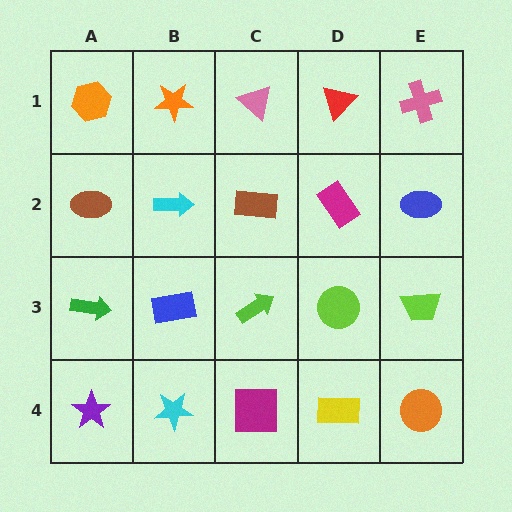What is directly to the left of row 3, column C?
A blue rectangle.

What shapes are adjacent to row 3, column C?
A brown rectangle (row 2, column C), a magenta square (row 4, column C), a blue rectangle (row 3, column B), a lime circle (row 3, column D).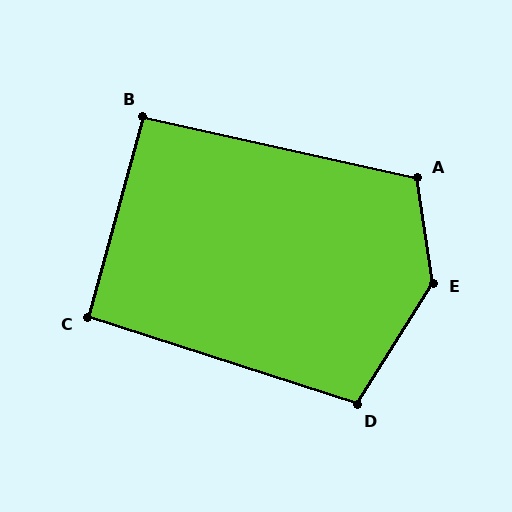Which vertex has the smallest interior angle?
C, at approximately 92 degrees.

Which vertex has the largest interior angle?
E, at approximately 139 degrees.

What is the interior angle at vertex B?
Approximately 93 degrees (approximately right).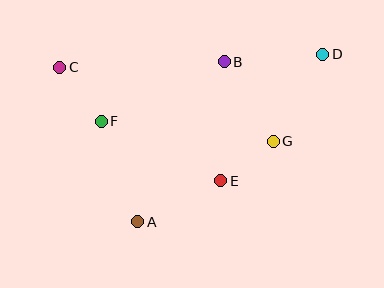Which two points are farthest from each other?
Points C and D are farthest from each other.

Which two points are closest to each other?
Points E and G are closest to each other.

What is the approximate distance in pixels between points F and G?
The distance between F and G is approximately 173 pixels.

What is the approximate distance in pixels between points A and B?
The distance between A and B is approximately 182 pixels.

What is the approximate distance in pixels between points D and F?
The distance between D and F is approximately 231 pixels.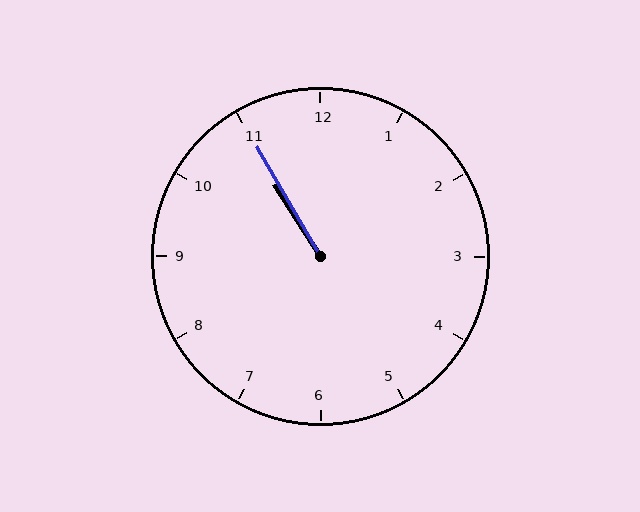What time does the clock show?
10:55.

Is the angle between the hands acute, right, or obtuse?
It is acute.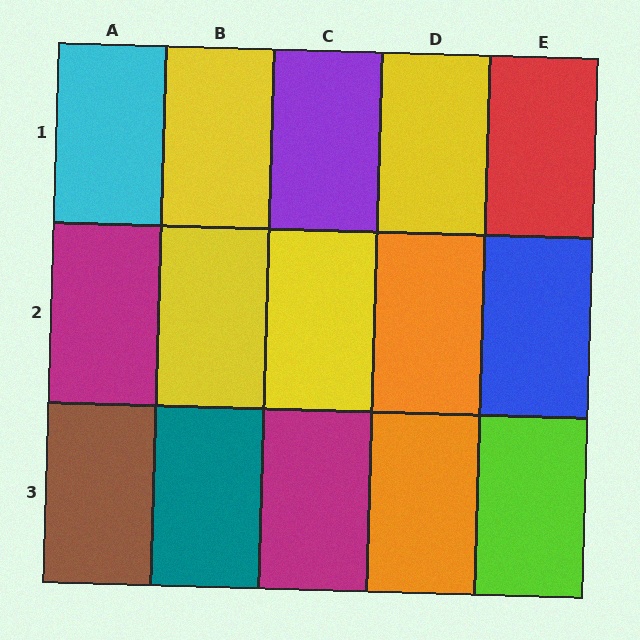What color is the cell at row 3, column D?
Orange.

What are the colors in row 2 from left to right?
Magenta, yellow, yellow, orange, blue.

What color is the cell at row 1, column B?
Yellow.